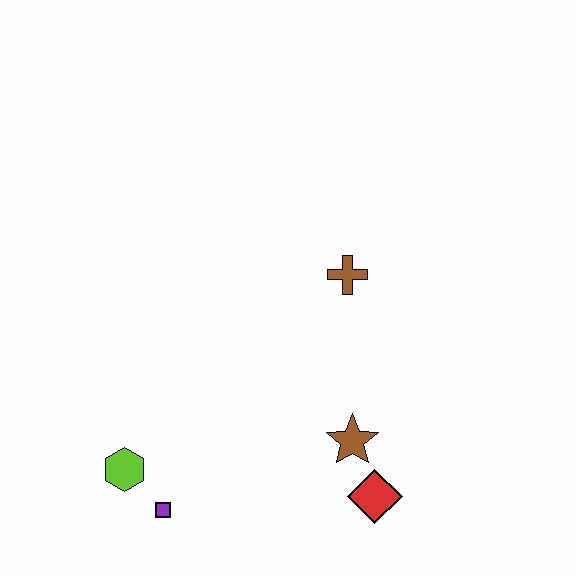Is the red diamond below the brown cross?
Yes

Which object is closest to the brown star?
The red diamond is closest to the brown star.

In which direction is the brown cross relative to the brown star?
The brown cross is above the brown star.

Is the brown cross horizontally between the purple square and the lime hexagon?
No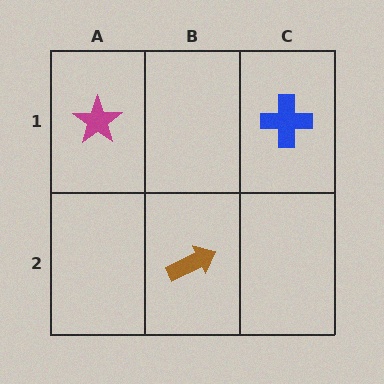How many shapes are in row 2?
1 shape.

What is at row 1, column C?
A blue cross.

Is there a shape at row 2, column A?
No, that cell is empty.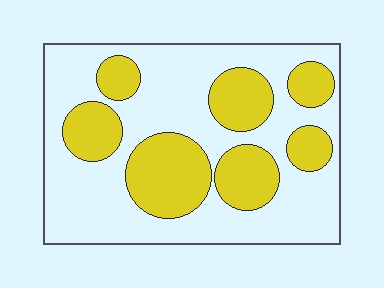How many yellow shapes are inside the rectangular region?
7.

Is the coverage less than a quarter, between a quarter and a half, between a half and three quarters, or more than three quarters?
Between a quarter and a half.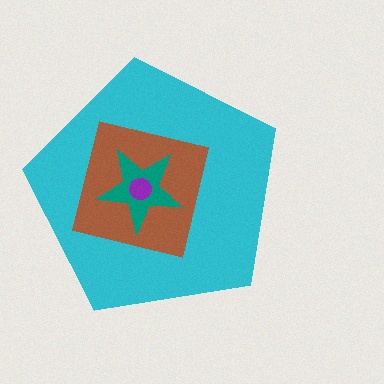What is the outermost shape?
The cyan pentagon.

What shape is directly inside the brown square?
The teal star.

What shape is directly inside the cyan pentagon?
The brown square.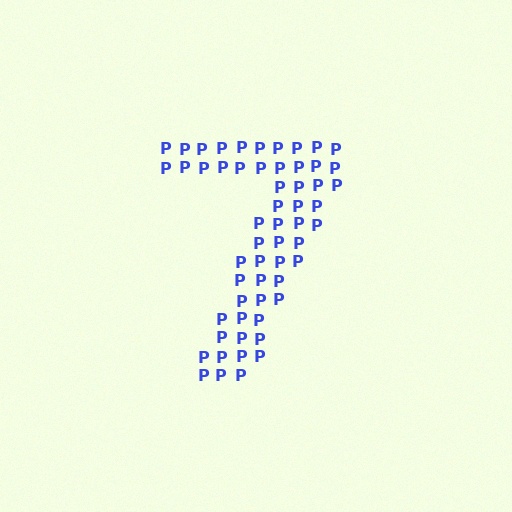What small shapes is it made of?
It is made of small letter P's.